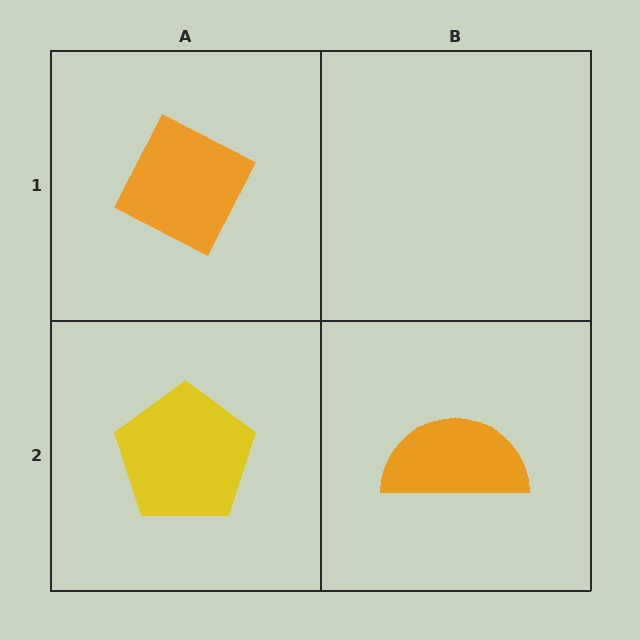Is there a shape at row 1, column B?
No, that cell is empty.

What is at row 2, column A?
A yellow pentagon.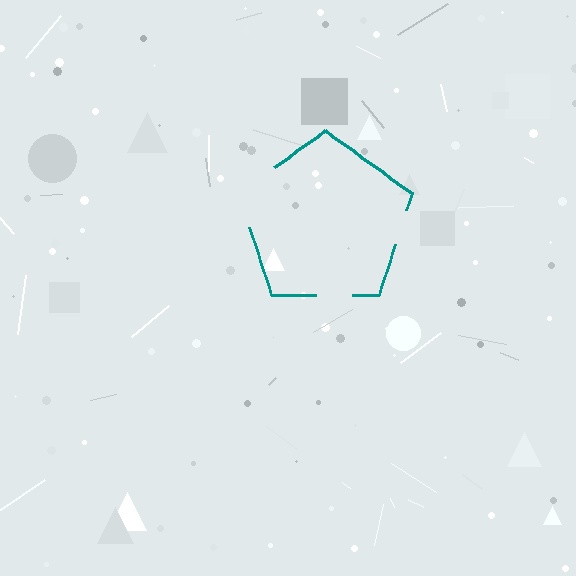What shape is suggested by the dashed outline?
The dashed outline suggests a pentagon.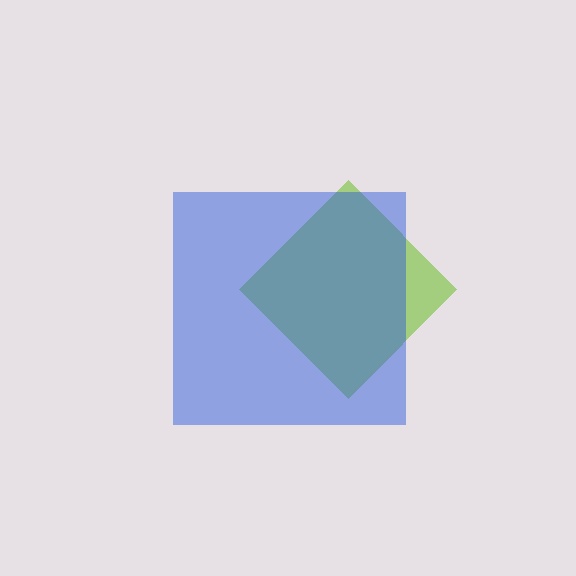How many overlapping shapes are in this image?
There are 2 overlapping shapes in the image.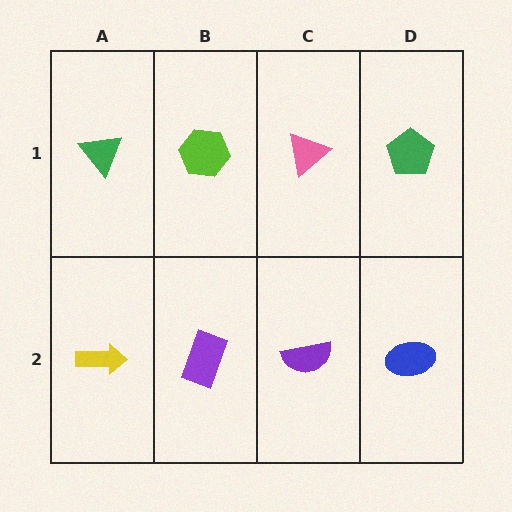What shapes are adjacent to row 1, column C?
A purple semicircle (row 2, column C), a lime hexagon (row 1, column B), a green pentagon (row 1, column D).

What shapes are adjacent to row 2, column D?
A green pentagon (row 1, column D), a purple semicircle (row 2, column C).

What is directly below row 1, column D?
A blue ellipse.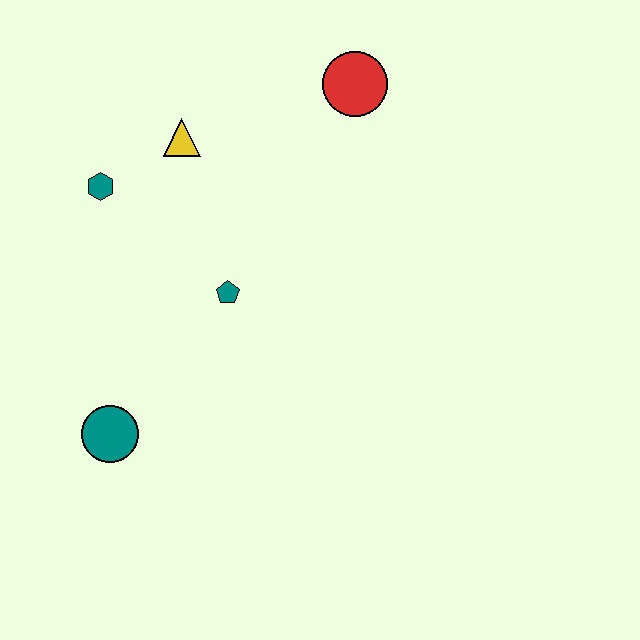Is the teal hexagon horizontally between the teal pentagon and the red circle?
No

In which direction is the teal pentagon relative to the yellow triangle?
The teal pentagon is below the yellow triangle.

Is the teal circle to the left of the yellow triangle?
Yes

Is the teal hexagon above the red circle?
No